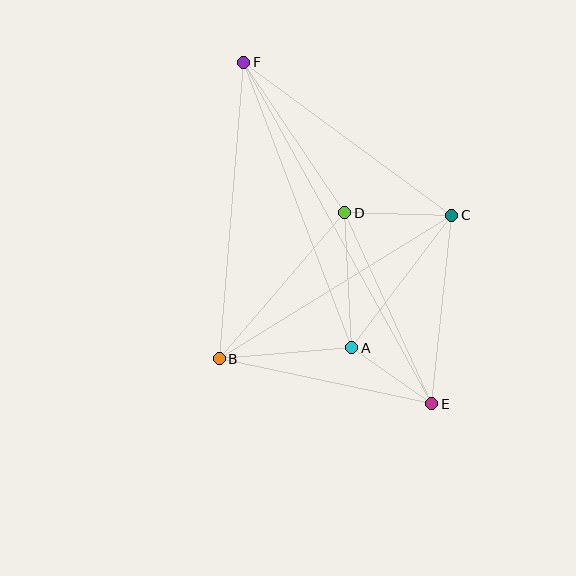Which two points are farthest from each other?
Points E and F are farthest from each other.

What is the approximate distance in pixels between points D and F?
The distance between D and F is approximately 181 pixels.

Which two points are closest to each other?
Points A and E are closest to each other.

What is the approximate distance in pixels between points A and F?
The distance between A and F is approximately 305 pixels.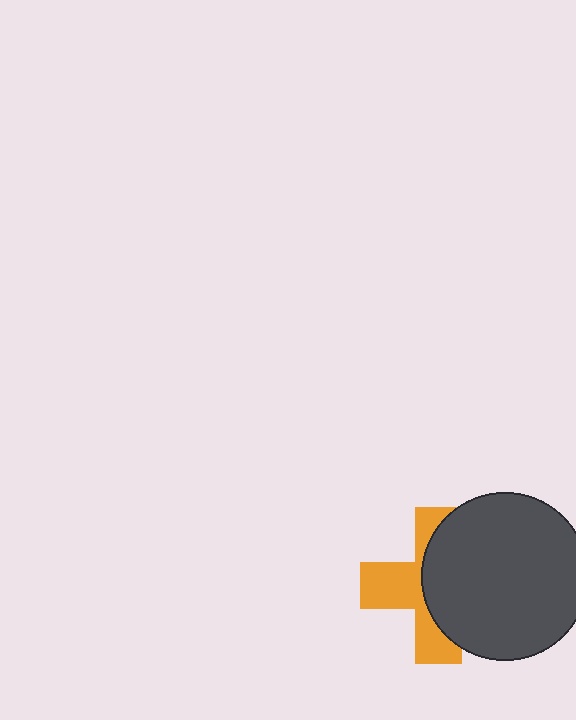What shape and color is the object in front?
The object in front is a dark gray circle.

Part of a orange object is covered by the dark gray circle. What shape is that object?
It is a cross.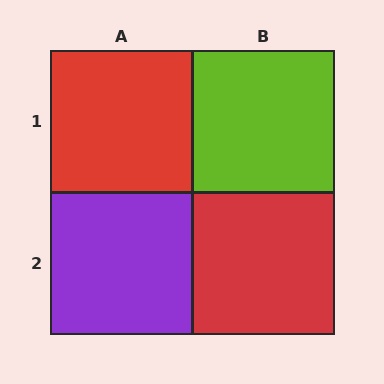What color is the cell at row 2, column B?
Red.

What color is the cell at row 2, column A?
Purple.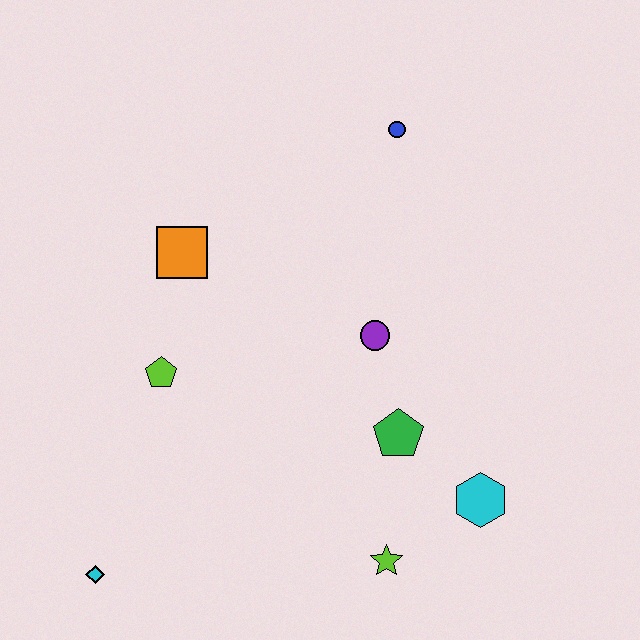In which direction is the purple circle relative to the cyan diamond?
The purple circle is to the right of the cyan diamond.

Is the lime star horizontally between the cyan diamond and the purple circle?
No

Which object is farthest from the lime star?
The blue circle is farthest from the lime star.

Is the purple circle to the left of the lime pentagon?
No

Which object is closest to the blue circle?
The purple circle is closest to the blue circle.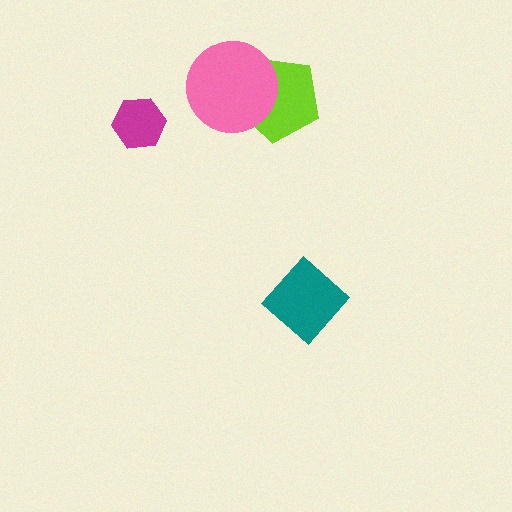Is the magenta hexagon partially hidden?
No, no other shape covers it.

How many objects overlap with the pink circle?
1 object overlaps with the pink circle.